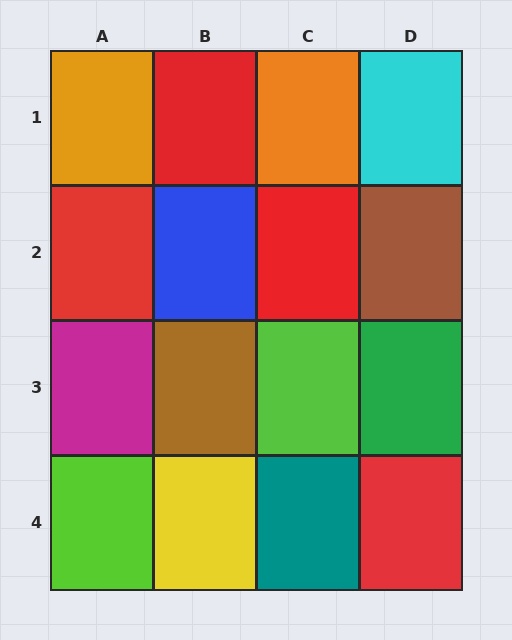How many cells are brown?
2 cells are brown.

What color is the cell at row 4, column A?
Lime.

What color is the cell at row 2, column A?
Red.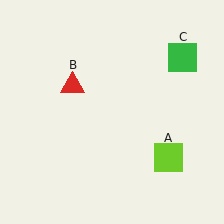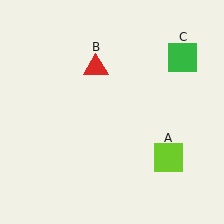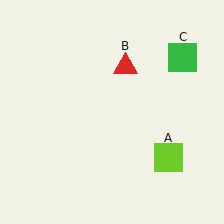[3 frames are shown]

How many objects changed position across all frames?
1 object changed position: red triangle (object B).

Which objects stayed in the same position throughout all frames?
Lime square (object A) and green square (object C) remained stationary.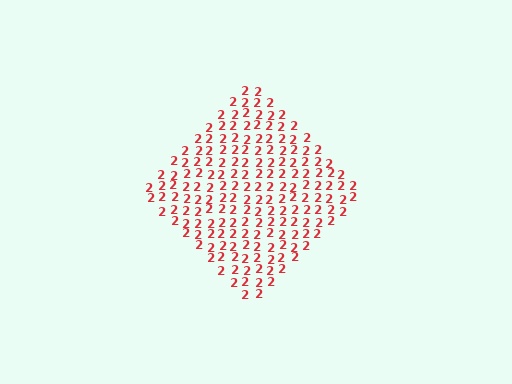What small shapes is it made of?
It is made of small digit 2's.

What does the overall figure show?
The overall figure shows a diamond.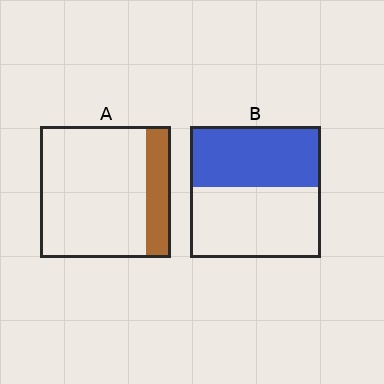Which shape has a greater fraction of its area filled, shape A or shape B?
Shape B.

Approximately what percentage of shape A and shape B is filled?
A is approximately 20% and B is approximately 45%.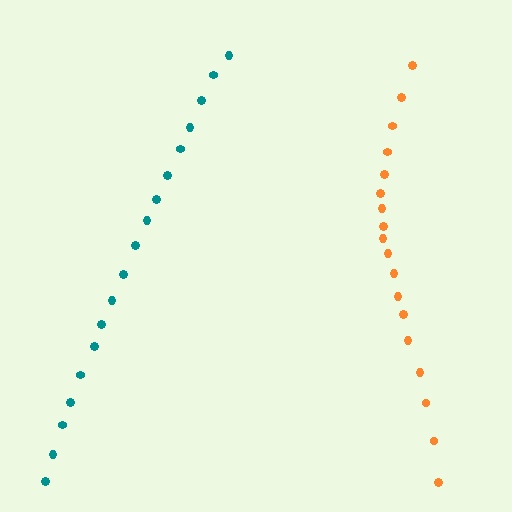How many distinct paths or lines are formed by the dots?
There are 2 distinct paths.